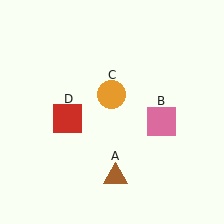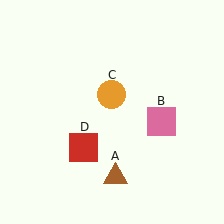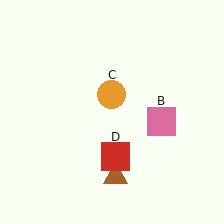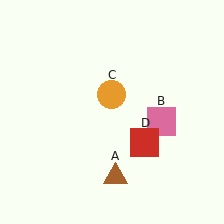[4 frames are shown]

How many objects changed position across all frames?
1 object changed position: red square (object D).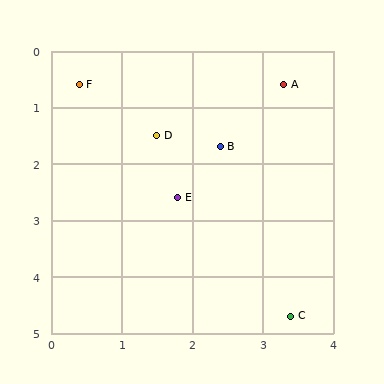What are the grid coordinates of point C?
Point C is at approximately (3.4, 4.7).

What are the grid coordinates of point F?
Point F is at approximately (0.4, 0.6).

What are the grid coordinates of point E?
Point E is at approximately (1.8, 2.6).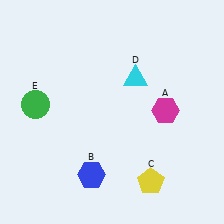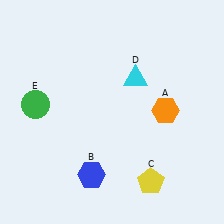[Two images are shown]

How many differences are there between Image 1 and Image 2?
There is 1 difference between the two images.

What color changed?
The hexagon (A) changed from magenta in Image 1 to orange in Image 2.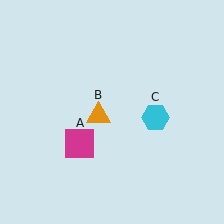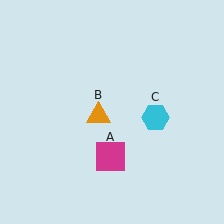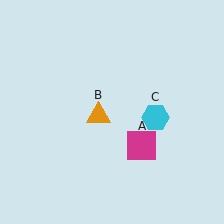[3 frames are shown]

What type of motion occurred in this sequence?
The magenta square (object A) rotated counterclockwise around the center of the scene.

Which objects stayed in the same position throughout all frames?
Orange triangle (object B) and cyan hexagon (object C) remained stationary.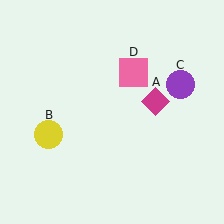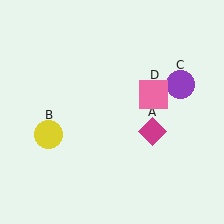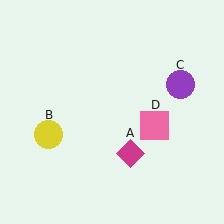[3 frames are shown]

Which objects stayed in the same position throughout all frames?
Yellow circle (object B) and purple circle (object C) remained stationary.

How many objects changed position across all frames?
2 objects changed position: magenta diamond (object A), pink square (object D).